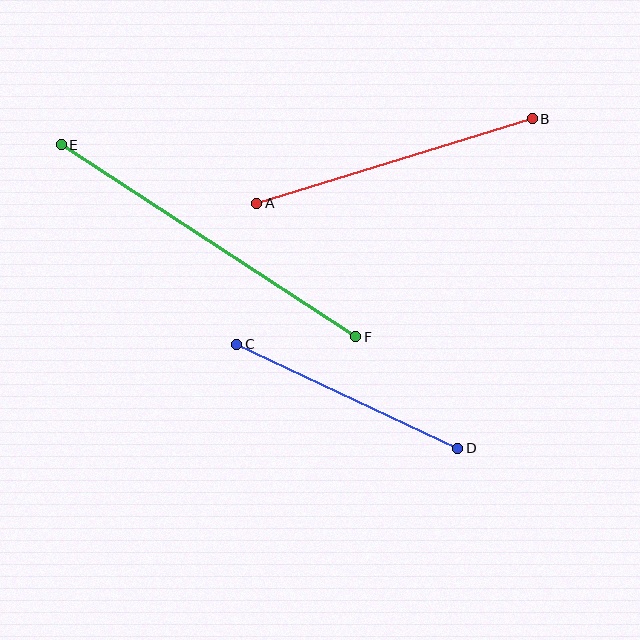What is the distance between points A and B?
The distance is approximately 288 pixels.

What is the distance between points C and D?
The distance is approximately 245 pixels.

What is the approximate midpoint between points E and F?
The midpoint is at approximately (208, 241) pixels.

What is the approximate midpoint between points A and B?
The midpoint is at approximately (394, 161) pixels.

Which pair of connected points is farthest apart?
Points E and F are farthest apart.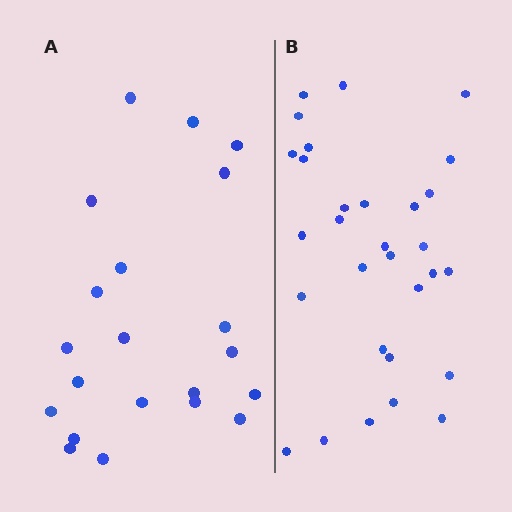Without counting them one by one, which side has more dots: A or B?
Region B (the right region) has more dots.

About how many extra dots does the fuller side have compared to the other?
Region B has roughly 8 or so more dots than region A.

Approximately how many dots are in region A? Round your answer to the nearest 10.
About 20 dots. (The exact count is 21, which rounds to 20.)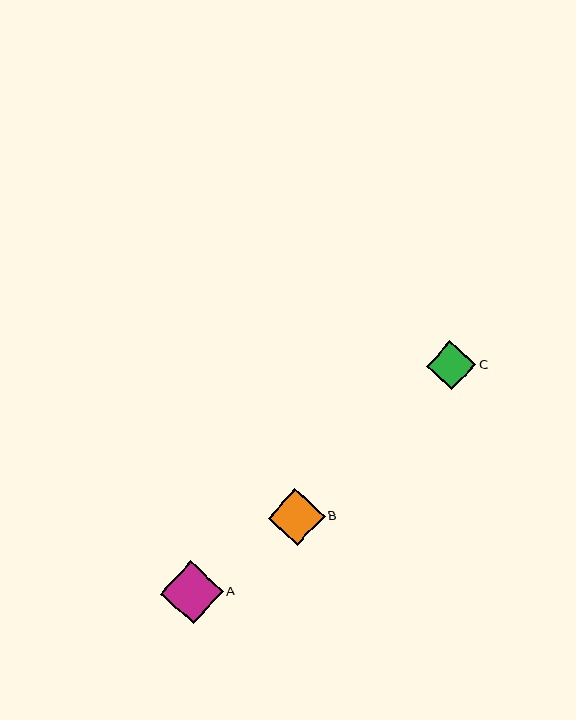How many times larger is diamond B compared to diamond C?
Diamond B is approximately 1.1 times the size of diamond C.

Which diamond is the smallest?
Diamond C is the smallest with a size of approximately 50 pixels.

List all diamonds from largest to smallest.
From largest to smallest: A, B, C.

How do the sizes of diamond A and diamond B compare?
Diamond A and diamond B are approximately the same size.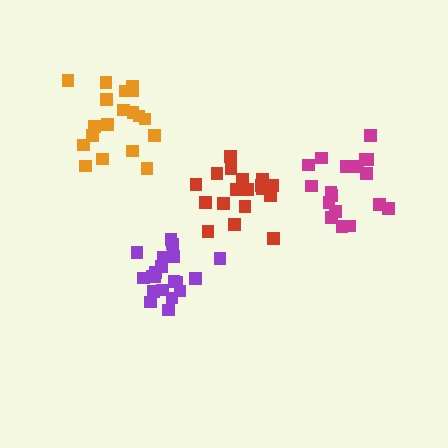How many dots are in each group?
Group 1: 20 dots, Group 2: 19 dots, Group 3: 19 dots, Group 4: 19 dots (77 total).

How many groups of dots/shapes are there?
There are 4 groups.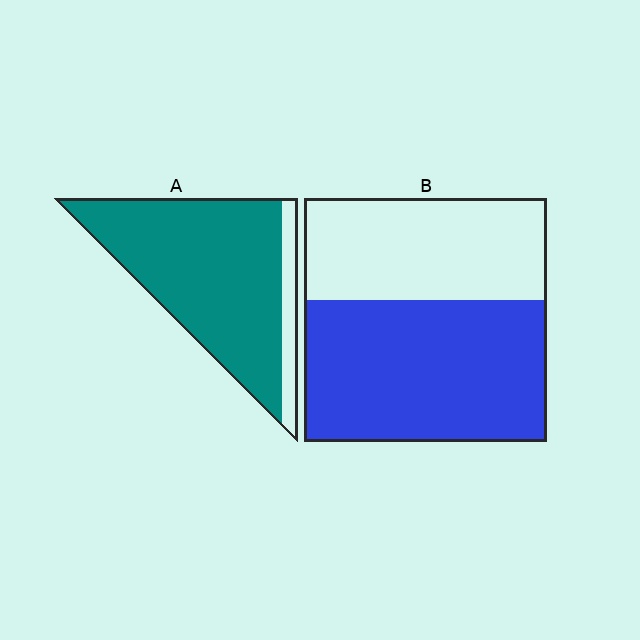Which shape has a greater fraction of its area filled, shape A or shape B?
Shape A.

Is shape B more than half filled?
Yes.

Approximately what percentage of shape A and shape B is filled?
A is approximately 85% and B is approximately 60%.